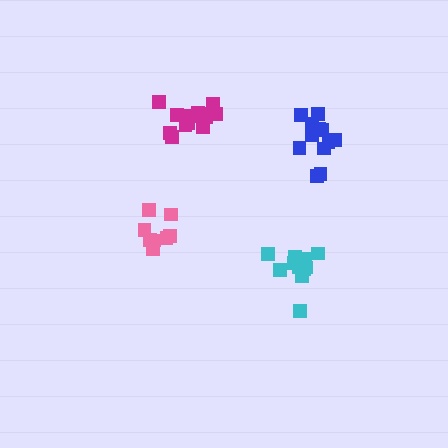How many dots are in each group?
Group 1: 8 dots, Group 2: 13 dots, Group 3: 13 dots, Group 4: 13 dots (47 total).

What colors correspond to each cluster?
The clusters are colored: pink, cyan, magenta, blue.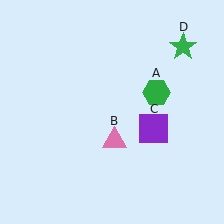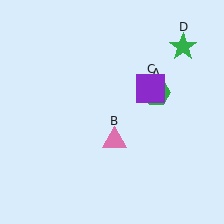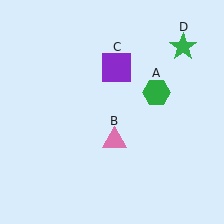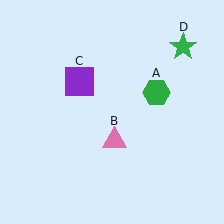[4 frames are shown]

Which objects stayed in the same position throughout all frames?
Green hexagon (object A) and pink triangle (object B) and green star (object D) remained stationary.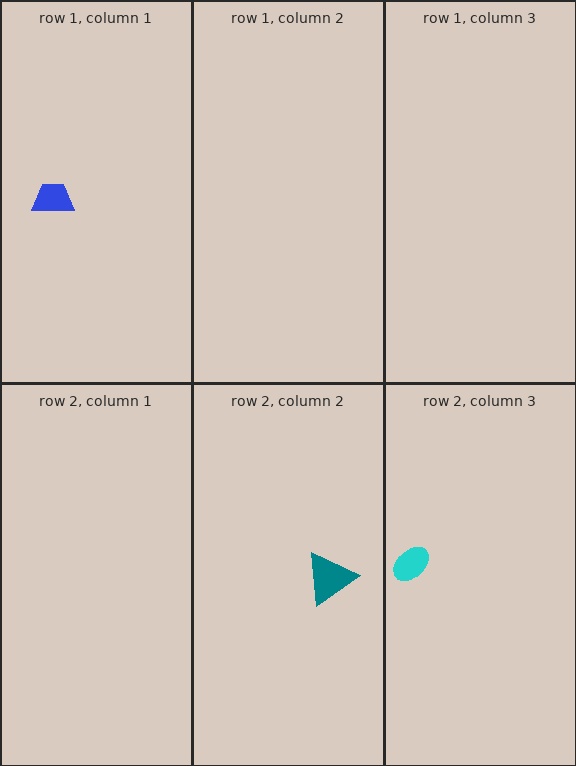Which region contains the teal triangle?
The row 2, column 2 region.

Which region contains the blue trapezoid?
The row 1, column 1 region.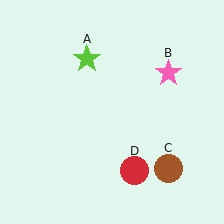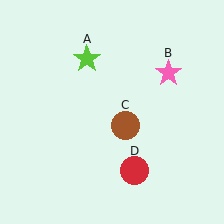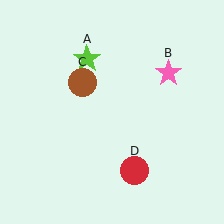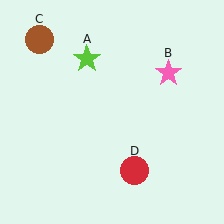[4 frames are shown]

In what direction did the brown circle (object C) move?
The brown circle (object C) moved up and to the left.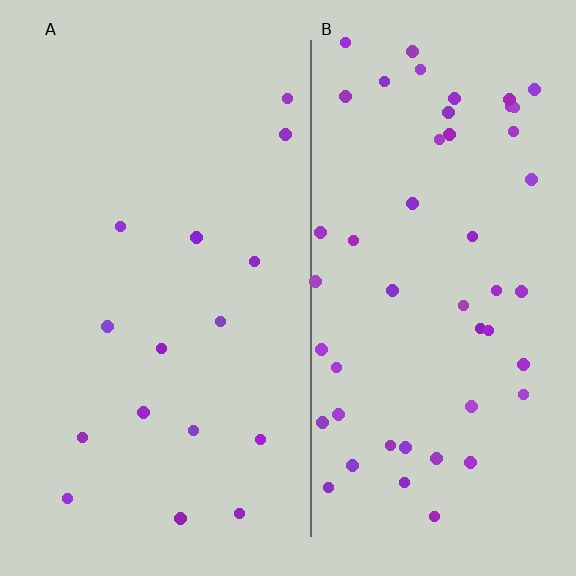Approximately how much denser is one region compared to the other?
Approximately 3.3× — region B over region A.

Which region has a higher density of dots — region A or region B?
B (the right).